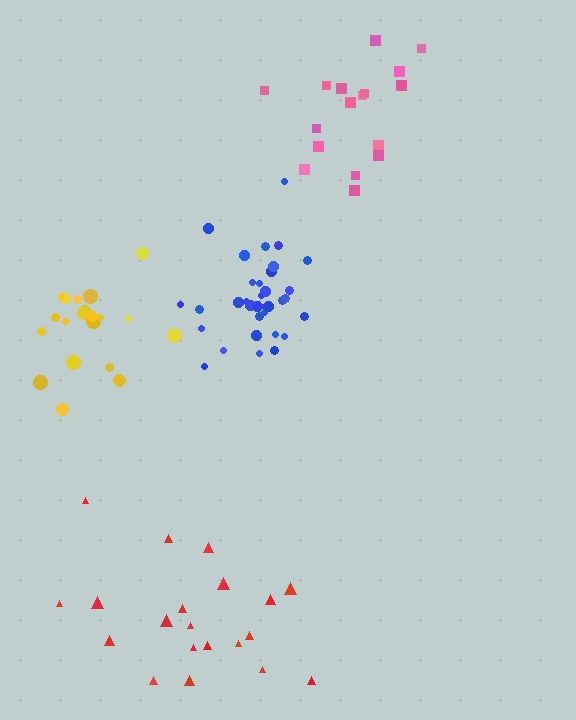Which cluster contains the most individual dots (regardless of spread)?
Blue (35).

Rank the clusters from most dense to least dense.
blue, pink, yellow, red.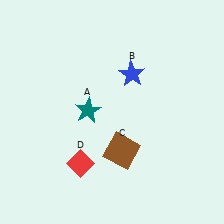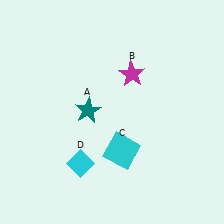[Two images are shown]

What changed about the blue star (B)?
In Image 1, B is blue. In Image 2, it changed to magenta.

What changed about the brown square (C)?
In Image 1, C is brown. In Image 2, it changed to cyan.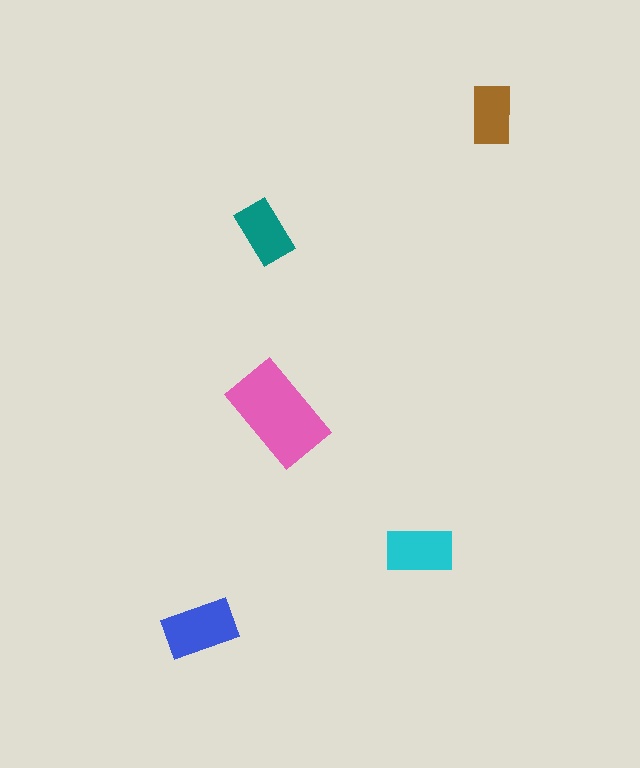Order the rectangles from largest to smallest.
the pink one, the blue one, the cyan one, the teal one, the brown one.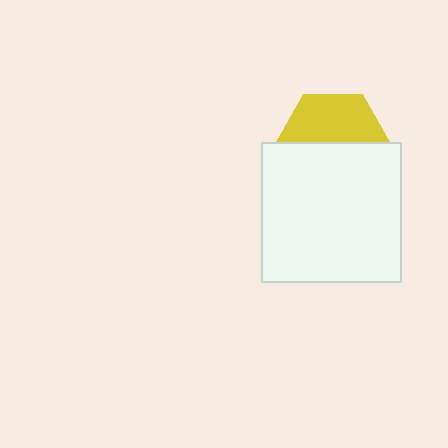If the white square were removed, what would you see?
You would see the complete yellow hexagon.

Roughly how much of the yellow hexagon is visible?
A small part of it is visible (roughly 45%).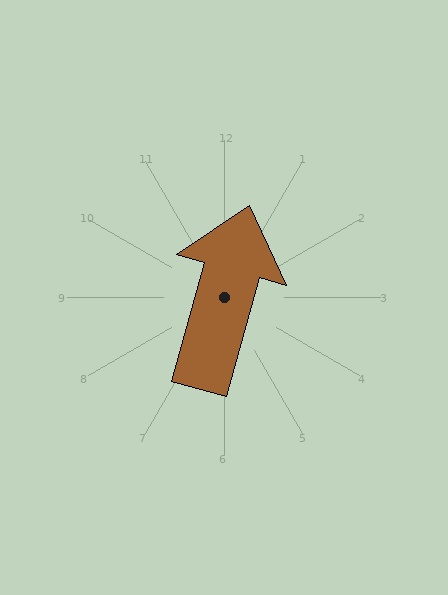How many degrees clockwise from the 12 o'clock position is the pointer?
Approximately 16 degrees.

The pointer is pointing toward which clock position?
Roughly 1 o'clock.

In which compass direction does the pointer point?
North.